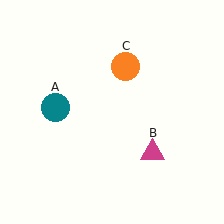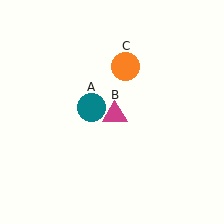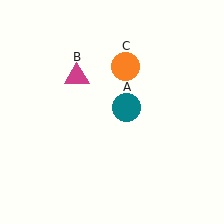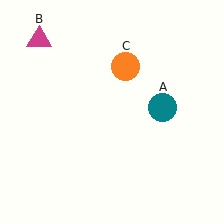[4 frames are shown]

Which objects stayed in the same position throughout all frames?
Orange circle (object C) remained stationary.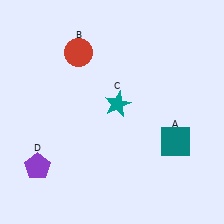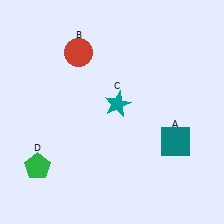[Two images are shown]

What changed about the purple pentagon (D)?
In Image 1, D is purple. In Image 2, it changed to green.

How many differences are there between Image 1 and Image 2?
There is 1 difference between the two images.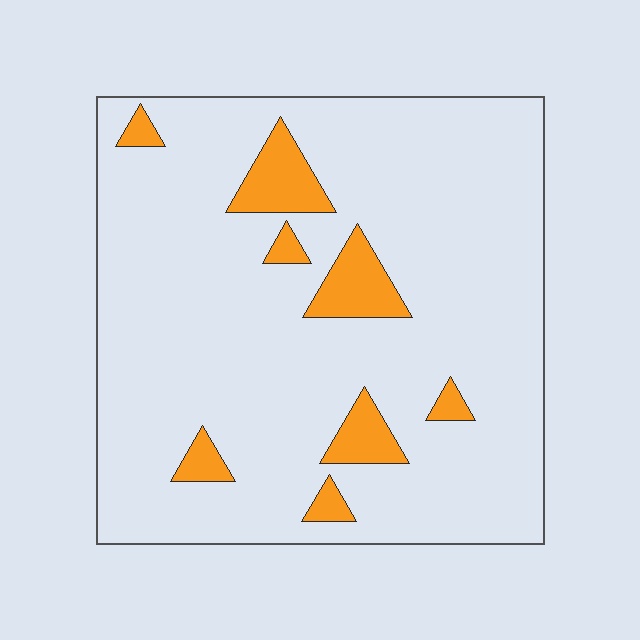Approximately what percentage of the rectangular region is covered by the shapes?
Approximately 10%.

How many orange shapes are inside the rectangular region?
8.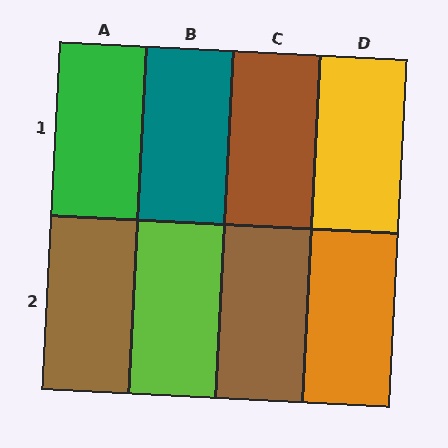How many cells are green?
1 cell is green.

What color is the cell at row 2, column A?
Brown.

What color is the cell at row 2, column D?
Orange.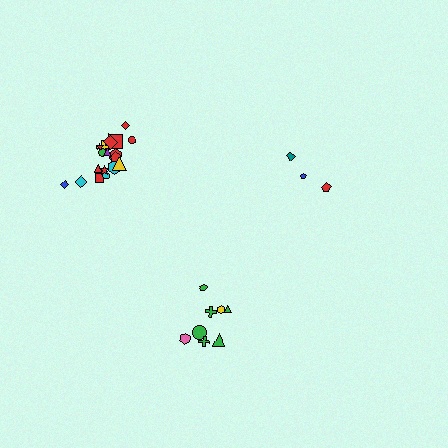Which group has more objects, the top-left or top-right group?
The top-left group.